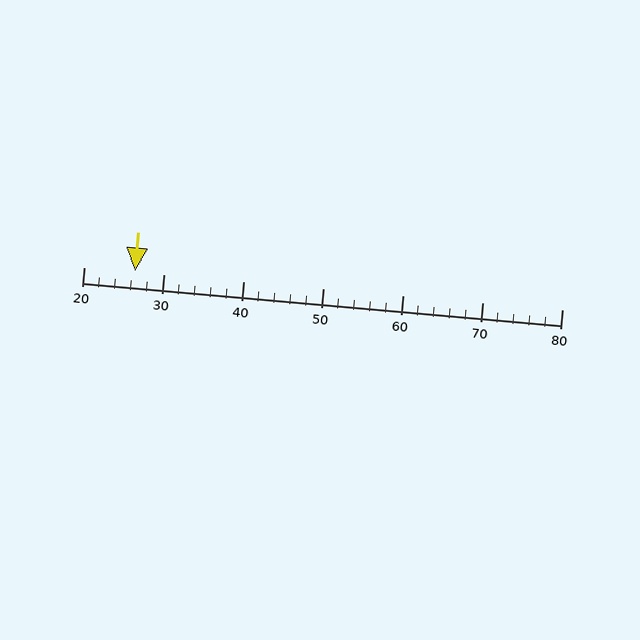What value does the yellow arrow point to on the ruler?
The yellow arrow points to approximately 26.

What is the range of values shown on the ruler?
The ruler shows values from 20 to 80.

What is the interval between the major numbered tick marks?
The major tick marks are spaced 10 units apart.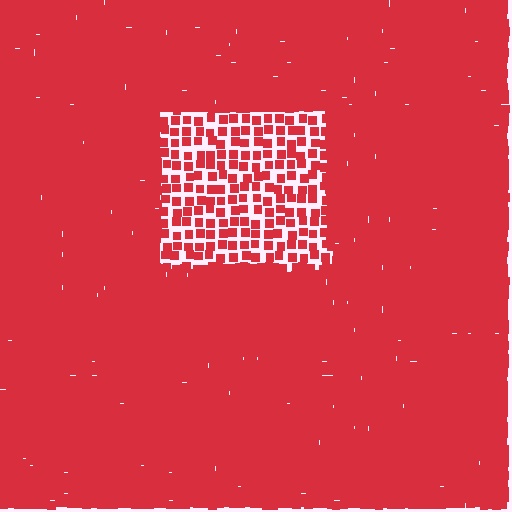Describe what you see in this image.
The image contains small red elements arranged at two different densities. A rectangle-shaped region is visible where the elements are less densely packed than the surrounding area.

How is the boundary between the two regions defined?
The boundary is defined by a change in element density (approximately 2.7x ratio). All elements are the same color, size, and shape.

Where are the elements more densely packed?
The elements are more densely packed outside the rectangle boundary.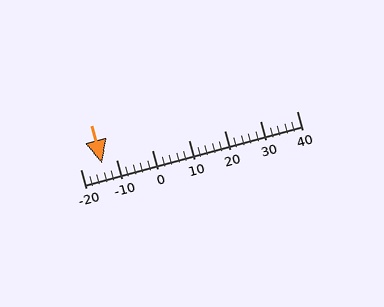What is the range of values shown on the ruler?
The ruler shows values from -20 to 40.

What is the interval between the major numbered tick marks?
The major tick marks are spaced 10 units apart.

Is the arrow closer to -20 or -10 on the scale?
The arrow is closer to -10.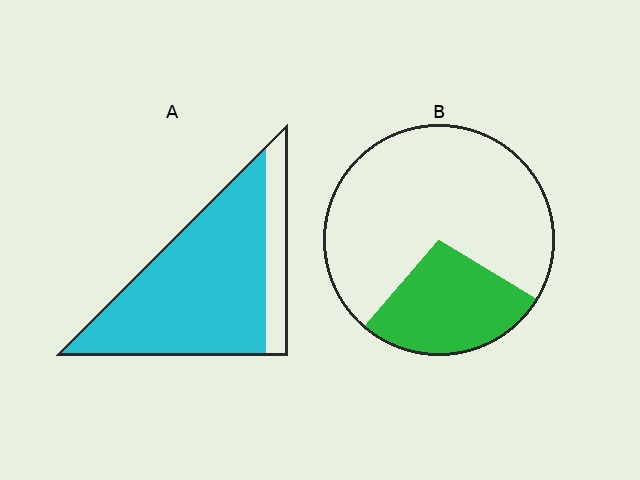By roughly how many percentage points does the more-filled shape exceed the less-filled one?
By roughly 55 percentage points (A over B).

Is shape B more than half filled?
No.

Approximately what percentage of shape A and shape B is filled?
A is approximately 80% and B is approximately 30%.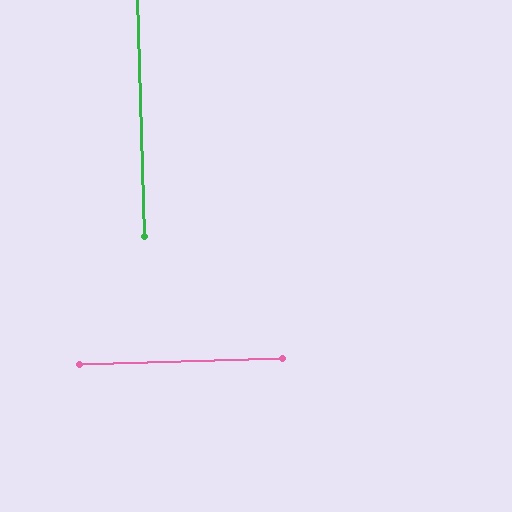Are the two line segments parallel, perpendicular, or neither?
Perpendicular — they meet at approximately 90°.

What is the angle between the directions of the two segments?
Approximately 90 degrees.